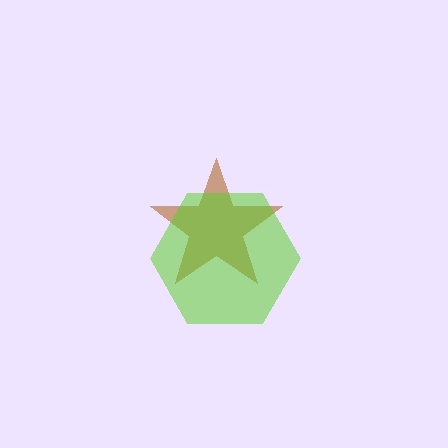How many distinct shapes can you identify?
There are 2 distinct shapes: a brown star, a lime hexagon.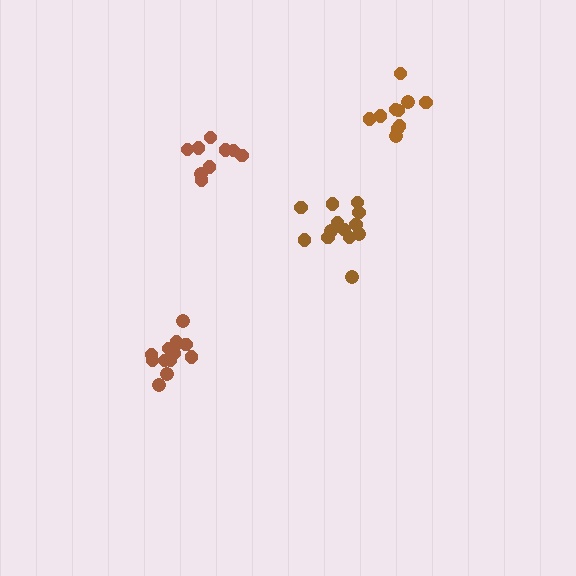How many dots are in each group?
Group 1: 13 dots, Group 2: 10 dots, Group 3: 13 dots, Group 4: 9 dots (45 total).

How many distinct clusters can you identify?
There are 4 distinct clusters.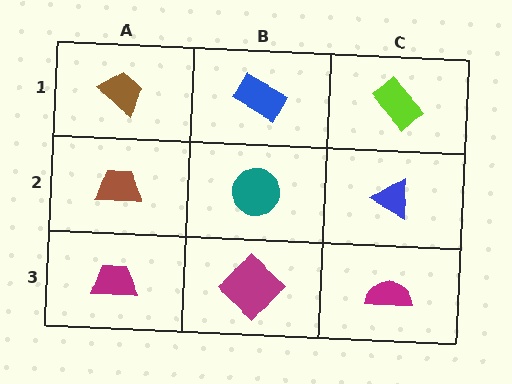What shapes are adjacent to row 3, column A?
A brown trapezoid (row 2, column A), a magenta diamond (row 3, column B).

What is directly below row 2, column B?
A magenta diamond.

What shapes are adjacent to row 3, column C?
A blue triangle (row 2, column C), a magenta diamond (row 3, column B).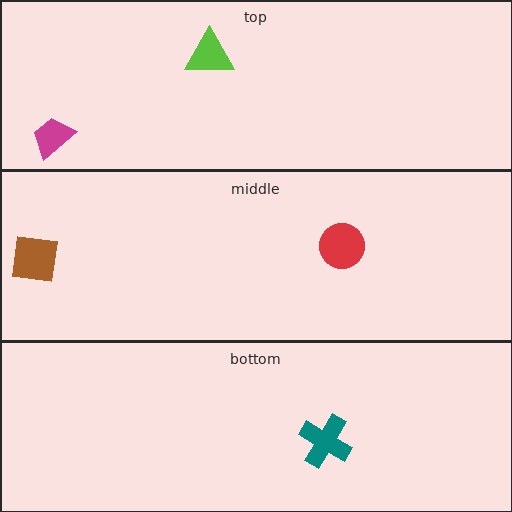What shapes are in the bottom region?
The teal cross.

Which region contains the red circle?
The middle region.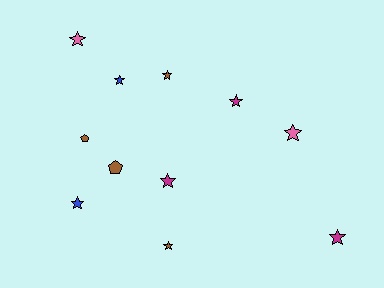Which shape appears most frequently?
Star, with 9 objects.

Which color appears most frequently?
Brown, with 4 objects.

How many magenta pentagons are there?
There are no magenta pentagons.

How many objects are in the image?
There are 11 objects.